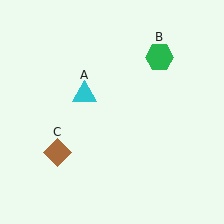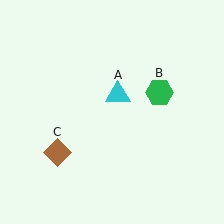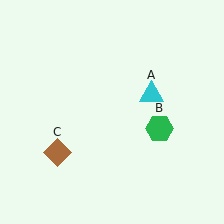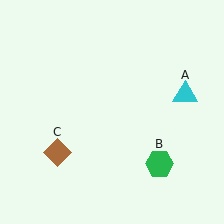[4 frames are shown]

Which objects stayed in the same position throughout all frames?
Brown diamond (object C) remained stationary.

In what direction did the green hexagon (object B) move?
The green hexagon (object B) moved down.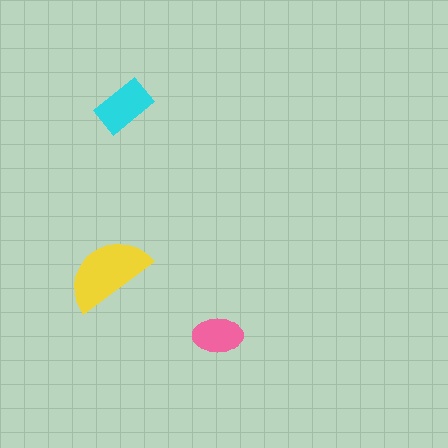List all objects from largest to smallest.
The yellow semicircle, the cyan rectangle, the pink ellipse.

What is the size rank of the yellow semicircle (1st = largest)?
1st.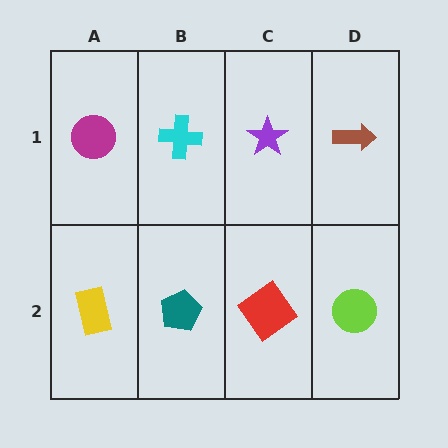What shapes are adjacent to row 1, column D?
A lime circle (row 2, column D), a purple star (row 1, column C).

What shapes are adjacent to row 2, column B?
A cyan cross (row 1, column B), a yellow rectangle (row 2, column A), a red diamond (row 2, column C).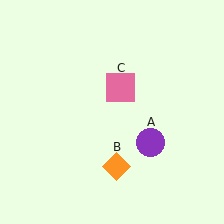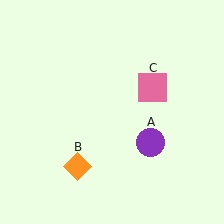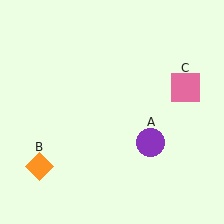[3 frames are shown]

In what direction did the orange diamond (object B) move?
The orange diamond (object B) moved left.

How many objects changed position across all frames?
2 objects changed position: orange diamond (object B), pink square (object C).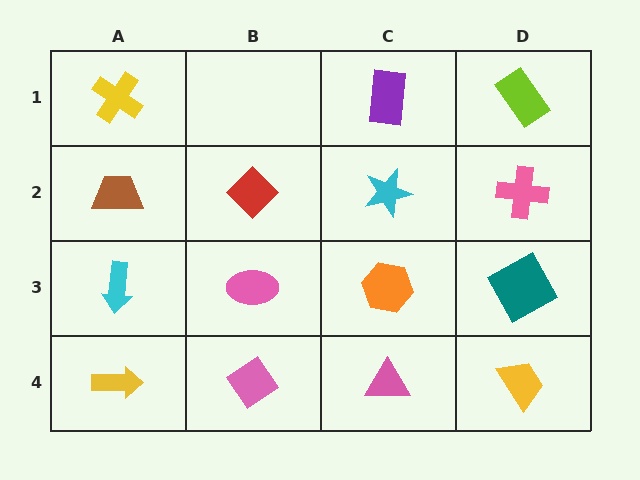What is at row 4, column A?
A yellow arrow.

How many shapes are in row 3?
4 shapes.